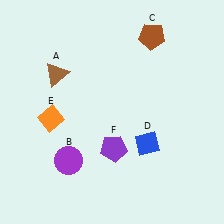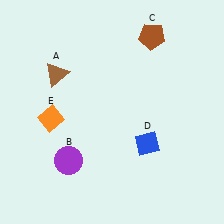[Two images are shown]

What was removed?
The purple pentagon (F) was removed in Image 2.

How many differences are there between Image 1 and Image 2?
There is 1 difference between the two images.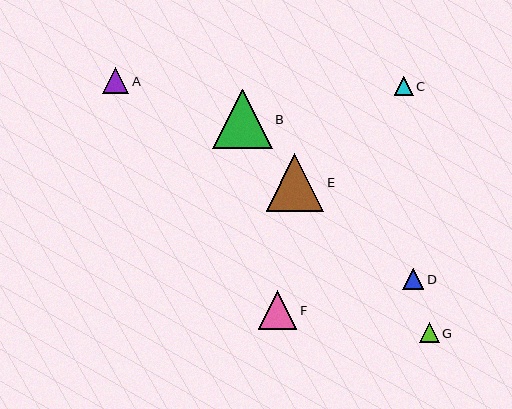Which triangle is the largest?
Triangle B is the largest with a size of approximately 59 pixels.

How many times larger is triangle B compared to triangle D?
Triangle B is approximately 2.8 times the size of triangle D.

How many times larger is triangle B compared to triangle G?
Triangle B is approximately 3.0 times the size of triangle G.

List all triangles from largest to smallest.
From largest to smallest: B, E, F, A, D, G, C.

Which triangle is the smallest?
Triangle C is the smallest with a size of approximately 19 pixels.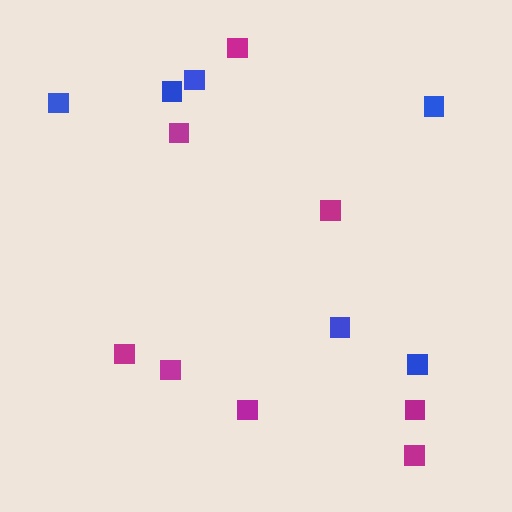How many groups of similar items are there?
There are 2 groups: one group of blue squares (6) and one group of magenta squares (8).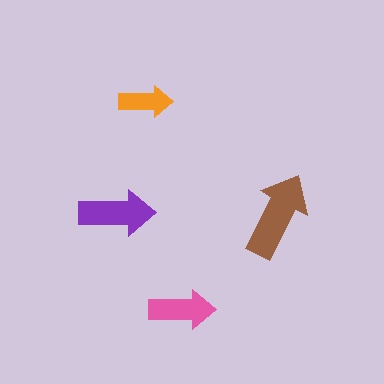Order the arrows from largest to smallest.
the brown one, the purple one, the pink one, the orange one.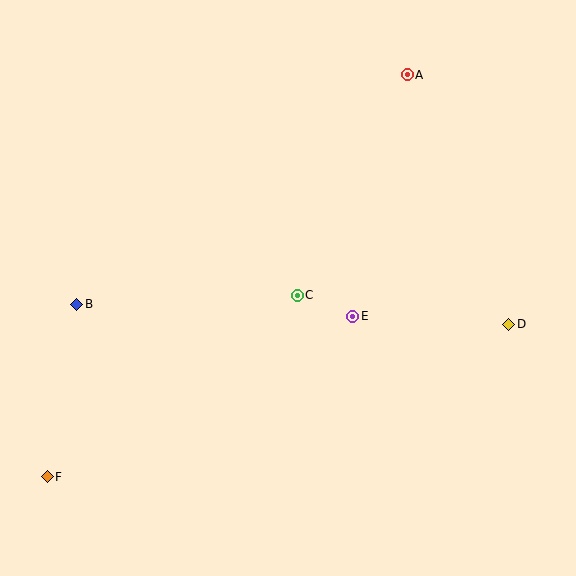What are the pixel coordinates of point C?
Point C is at (297, 295).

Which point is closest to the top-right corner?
Point A is closest to the top-right corner.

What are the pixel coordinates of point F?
Point F is at (47, 477).